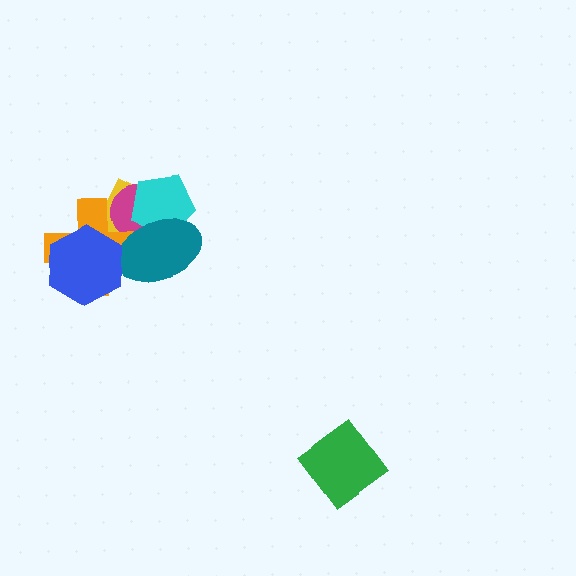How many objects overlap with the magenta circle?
4 objects overlap with the magenta circle.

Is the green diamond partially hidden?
No, no other shape covers it.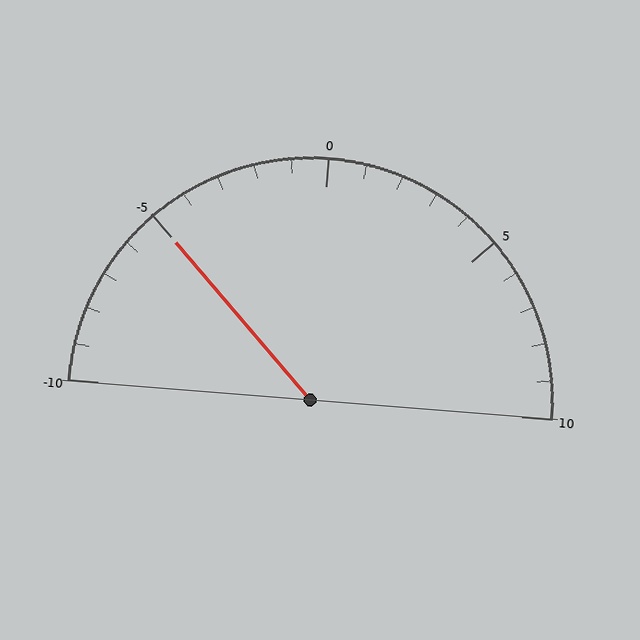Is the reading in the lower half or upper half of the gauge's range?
The reading is in the lower half of the range (-10 to 10).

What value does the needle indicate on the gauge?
The needle indicates approximately -5.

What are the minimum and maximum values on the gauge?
The gauge ranges from -10 to 10.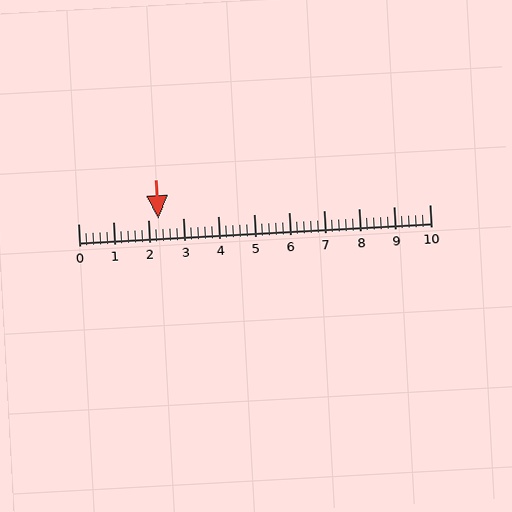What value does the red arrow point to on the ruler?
The red arrow points to approximately 2.3.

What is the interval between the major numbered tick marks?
The major tick marks are spaced 1 units apart.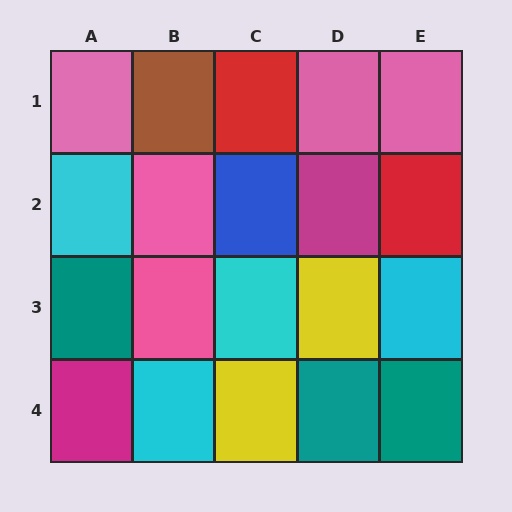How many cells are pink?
5 cells are pink.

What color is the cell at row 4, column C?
Yellow.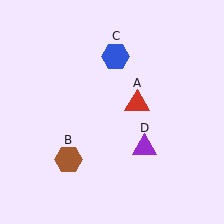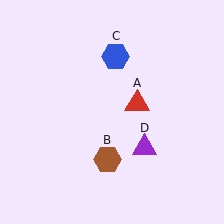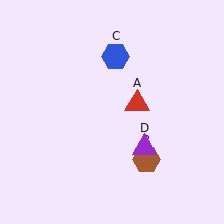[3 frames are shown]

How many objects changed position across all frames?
1 object changed position: brown hexagon (object B).